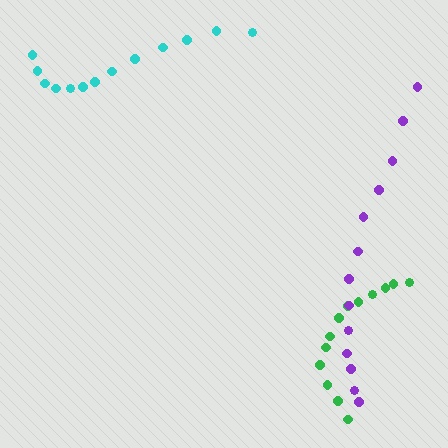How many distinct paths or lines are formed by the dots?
There are 3 distinct paths.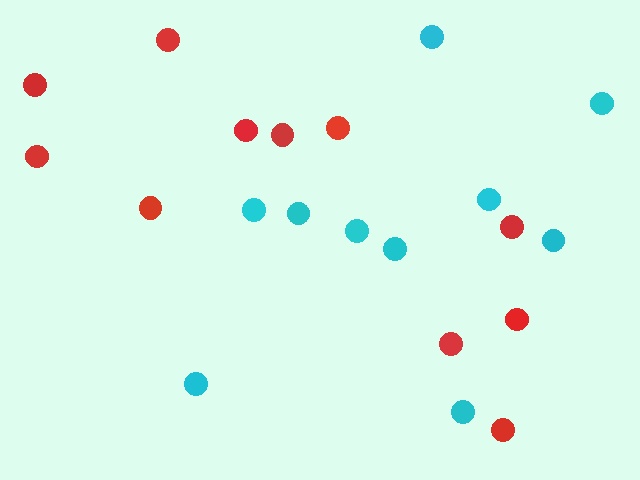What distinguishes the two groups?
There are 2 groups: one group of cyan circles (10) and one group of red circles (11).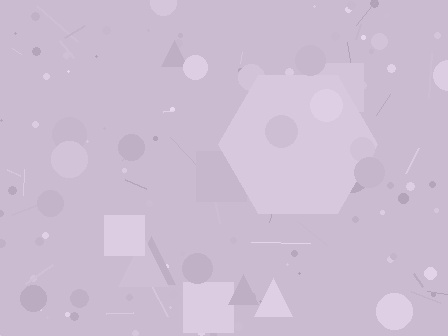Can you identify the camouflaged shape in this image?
The camouflaged shape is a hexagon.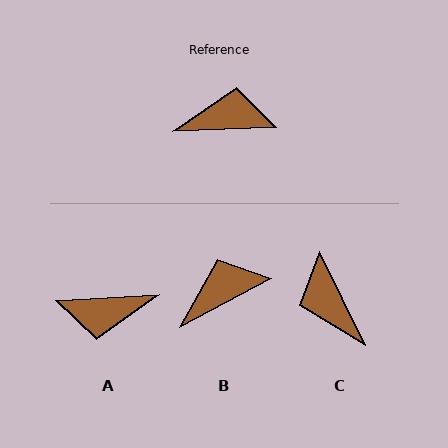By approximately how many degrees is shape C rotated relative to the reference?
Approximately 114 degrees counter-clockwise.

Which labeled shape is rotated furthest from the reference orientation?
A, about 179 degrees away.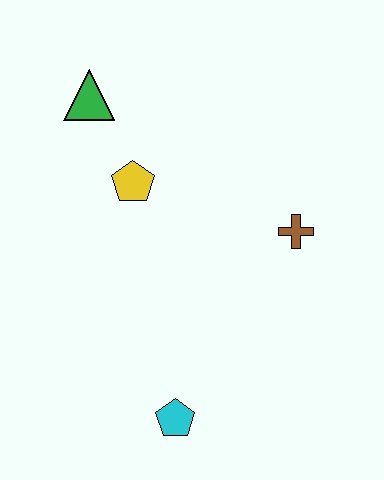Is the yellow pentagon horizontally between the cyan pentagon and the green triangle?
Yes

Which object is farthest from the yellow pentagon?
The cyan pentagon is farthest from the yellow pentagon.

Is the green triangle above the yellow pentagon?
Yes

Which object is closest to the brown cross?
The yellow pentagon is closest to the brown cross.